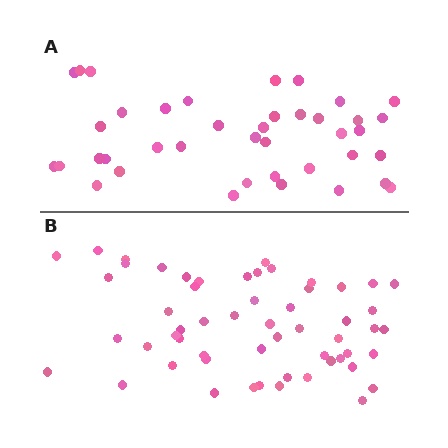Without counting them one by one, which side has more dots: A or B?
Region B (the bottom region) has more dots.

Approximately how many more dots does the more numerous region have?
Region B has approximately 15 more dots than region A.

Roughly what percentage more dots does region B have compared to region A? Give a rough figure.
About 40% more.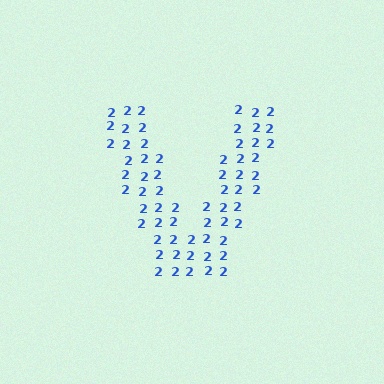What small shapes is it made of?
It is made of small digit 2's.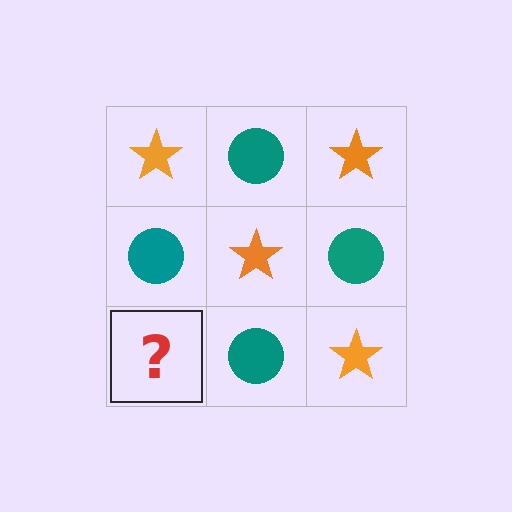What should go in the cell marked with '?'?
The missing cell should contain an orange star.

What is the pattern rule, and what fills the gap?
The rule is that it alternates orange star and teal circle in a checkerboard pattern. The gap should be filled with an orange star.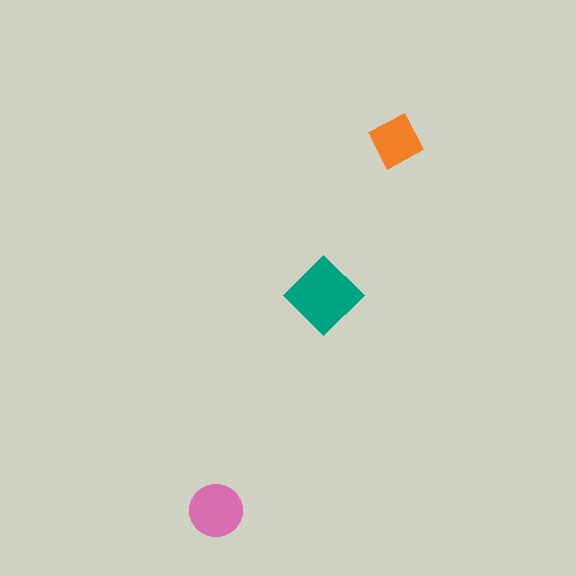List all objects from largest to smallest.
The teal diamond, the pink circle, the orange square.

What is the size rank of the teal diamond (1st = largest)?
1st.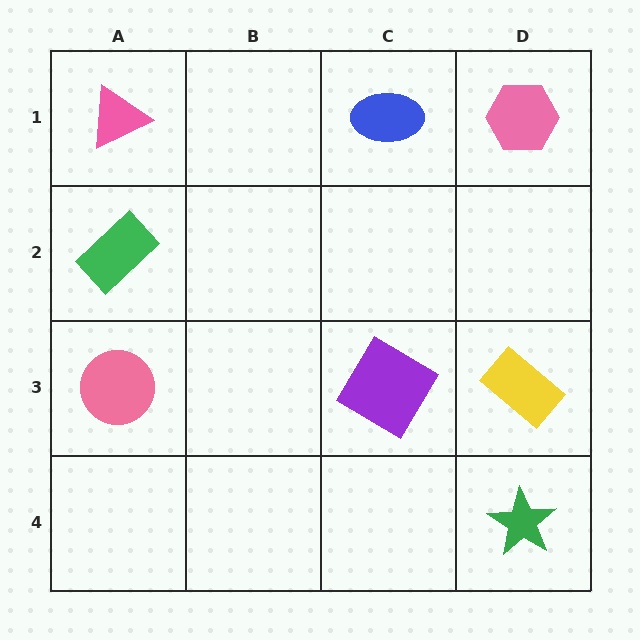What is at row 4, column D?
A green star.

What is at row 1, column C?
A blue ellipse.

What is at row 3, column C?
A purple diamond.